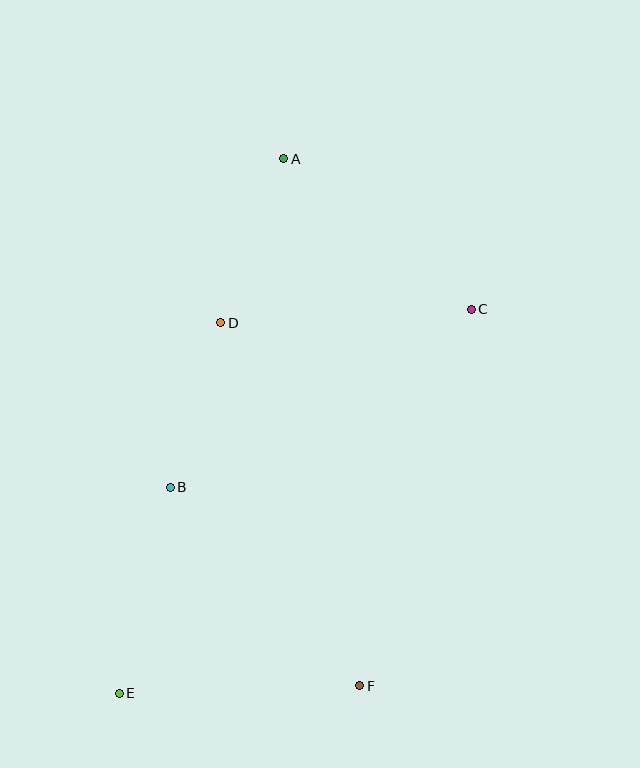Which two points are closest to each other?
Points B and D are closest to each other.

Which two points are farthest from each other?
Points A and E are farthest from each other.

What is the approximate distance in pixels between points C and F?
The distance between C and F is approximately 392 pixels.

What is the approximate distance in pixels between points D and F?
The distance between D and F is approximately 389 pixels.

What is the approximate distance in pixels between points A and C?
The distance between A and C is approximately 241 pixels.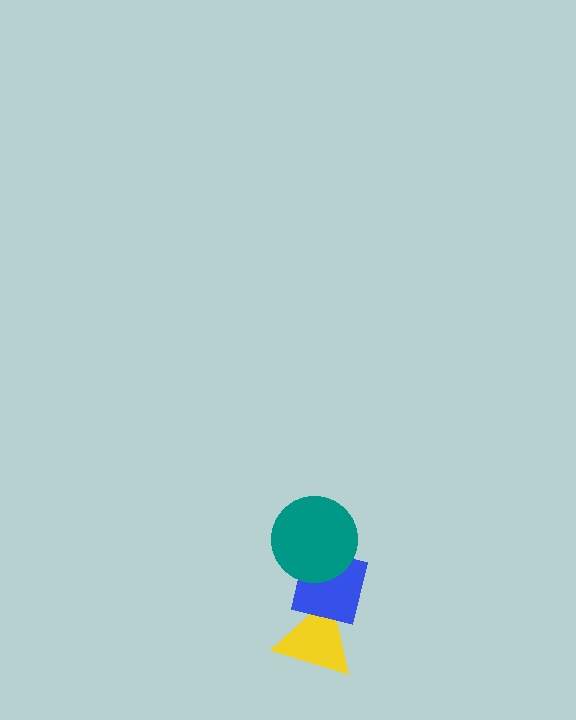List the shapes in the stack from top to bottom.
From top to bottom: the teal circle, the blue square, the yellow triangle.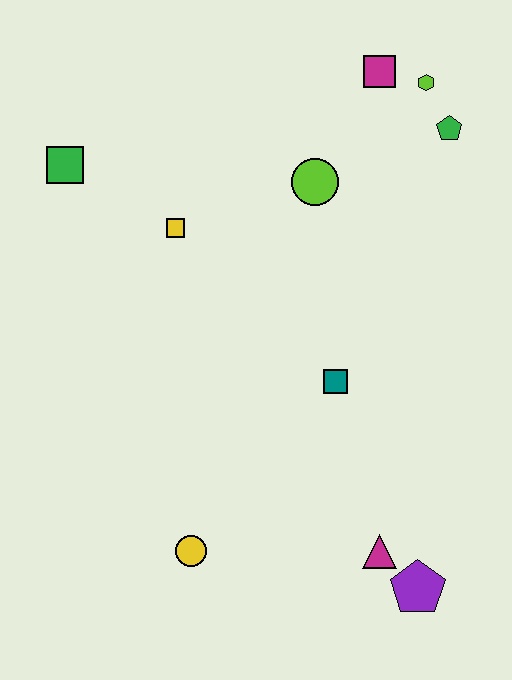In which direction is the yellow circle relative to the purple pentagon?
The yellow circle is to the left of the purple pentagon.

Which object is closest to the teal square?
The magenta triangle is closest to the teal square.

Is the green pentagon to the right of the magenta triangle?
Yes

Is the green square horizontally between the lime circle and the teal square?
No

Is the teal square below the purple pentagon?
No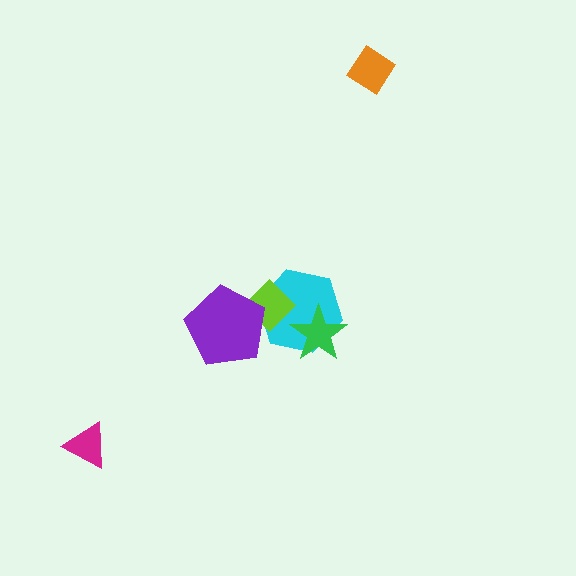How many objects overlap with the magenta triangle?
0 objects overlap with the magenta triangle.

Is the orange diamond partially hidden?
No, no other shape covers it.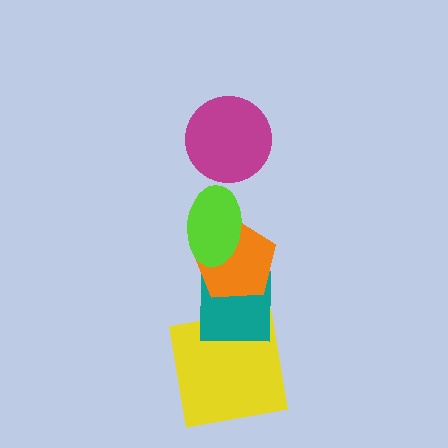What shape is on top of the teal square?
The orange pentagon is on top of the teal square.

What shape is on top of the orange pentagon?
The lime ellipse is on top of the orange pentagon.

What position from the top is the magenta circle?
The magenta circle is 1st from the top.